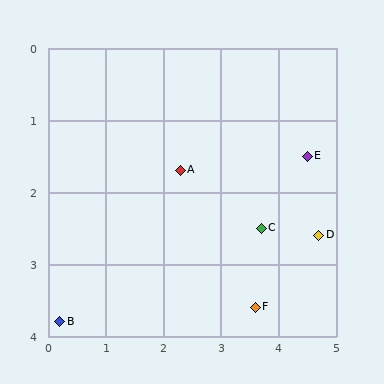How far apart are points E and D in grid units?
Points E and D are about 1.1 grid units apart.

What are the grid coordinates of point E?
Point E is at approximately (4.5, 1.5).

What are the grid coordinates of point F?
Point F is at approximately (3.6, 3.6).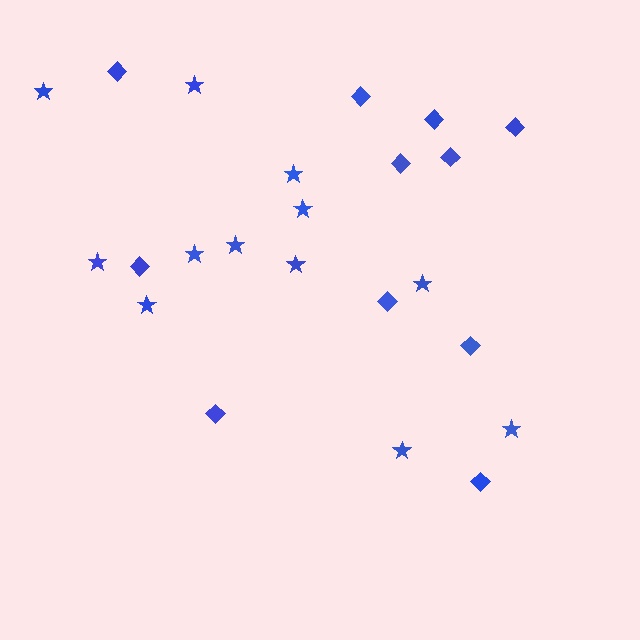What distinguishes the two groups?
There are 2 groups: one group of stars (12) and one group of diamonds (11).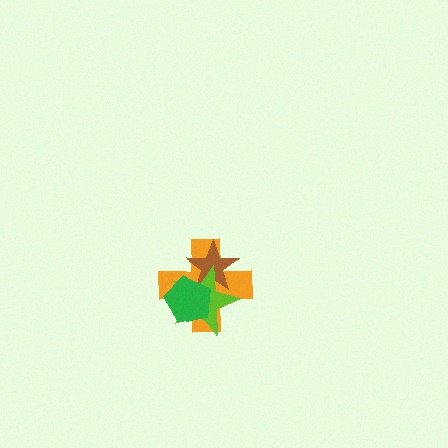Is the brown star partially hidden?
Yes, it is partially covered by another shape.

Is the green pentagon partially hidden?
No, no other shape covers it.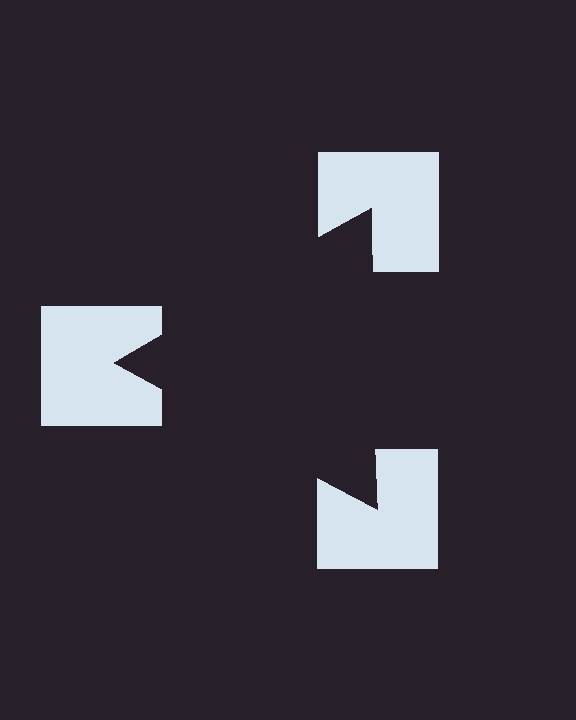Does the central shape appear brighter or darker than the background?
It typically appears slightly darker than the background, even though no actual brightness change is drawn.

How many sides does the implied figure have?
3 sides.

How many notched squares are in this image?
There are 3 — one at each vertex of the illusory triangle.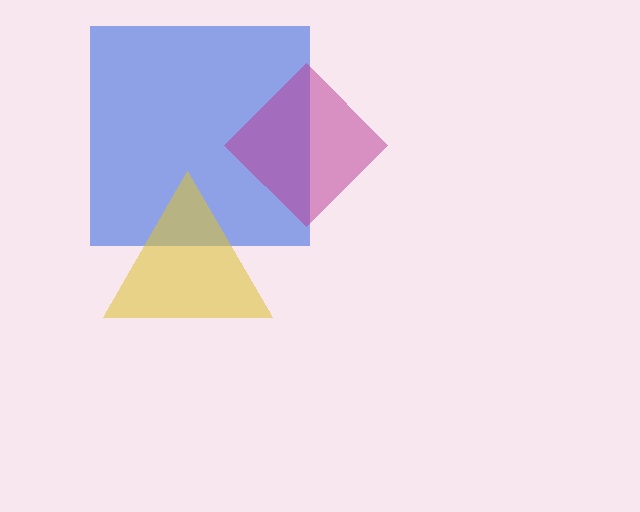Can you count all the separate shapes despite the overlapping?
Yes, there are 3 separate shapes.